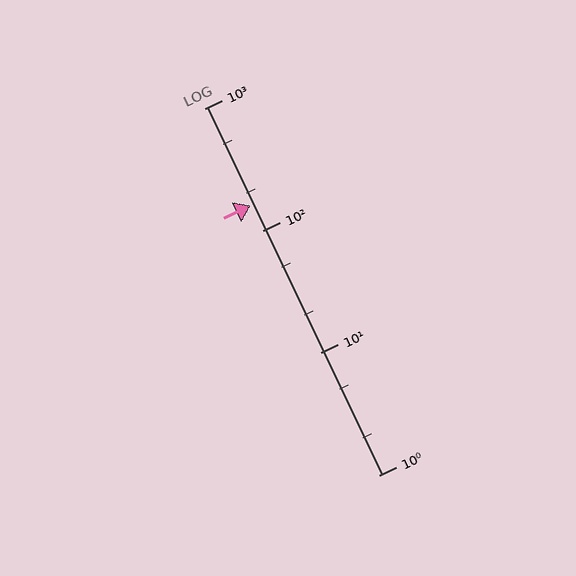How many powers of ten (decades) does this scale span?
The scale spans 3 decades, from 1 to 1000.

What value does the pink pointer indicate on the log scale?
The pointer indicates approximately 160.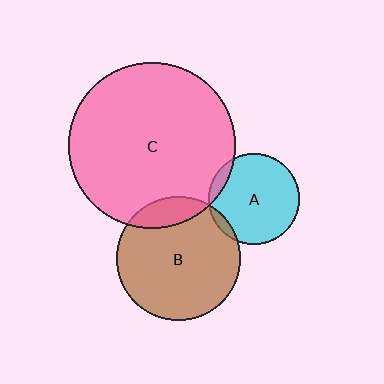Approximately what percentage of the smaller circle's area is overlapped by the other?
Approximately 15%.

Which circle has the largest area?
Circle C (pink).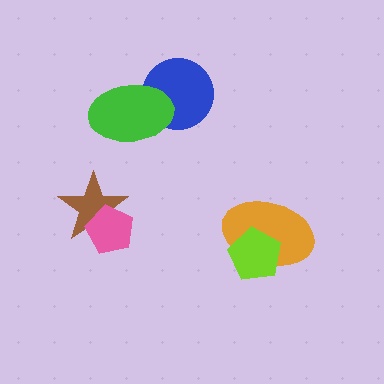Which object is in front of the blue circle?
The green ellipse is in front of the blue circle.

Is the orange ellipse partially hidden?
Yes, it is partially covered by another shape.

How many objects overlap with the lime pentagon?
1 object overlaps with the lime pentagon.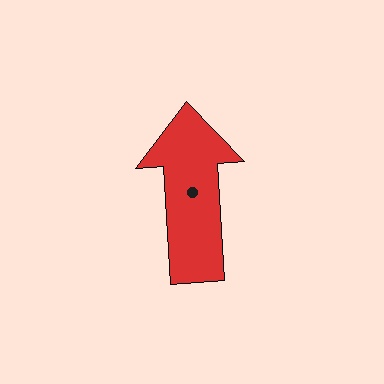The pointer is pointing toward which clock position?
Roughly 12 o'clock.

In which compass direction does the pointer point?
North.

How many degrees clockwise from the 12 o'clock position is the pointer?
Approximately 356 degrees.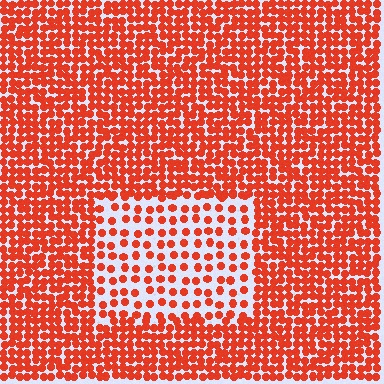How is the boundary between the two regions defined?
The boundary is defined by a change in element density (approximately 2.3x ratio). All elements are the same color, size, and shape.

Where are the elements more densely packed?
The elements are more densely packed outside the rectangle boundary.